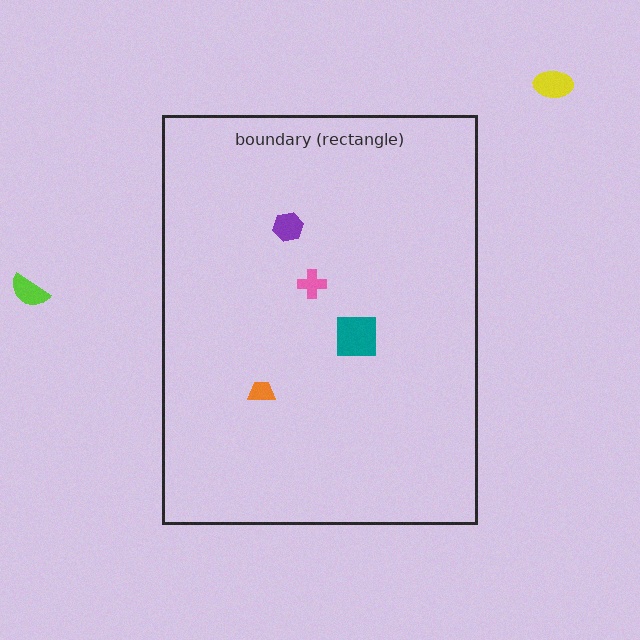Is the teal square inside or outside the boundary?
Inside.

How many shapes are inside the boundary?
4 inside, 2 outside.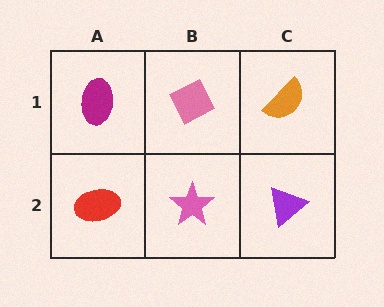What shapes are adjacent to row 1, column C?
A purple triangle (row 2, column C), a pink diamond (row 1, column B).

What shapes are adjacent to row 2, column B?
A pink diamond (row 1, column B), a red ellipse (row 2, column A), a purple triangle (row 2, column C).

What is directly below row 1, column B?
A pink star.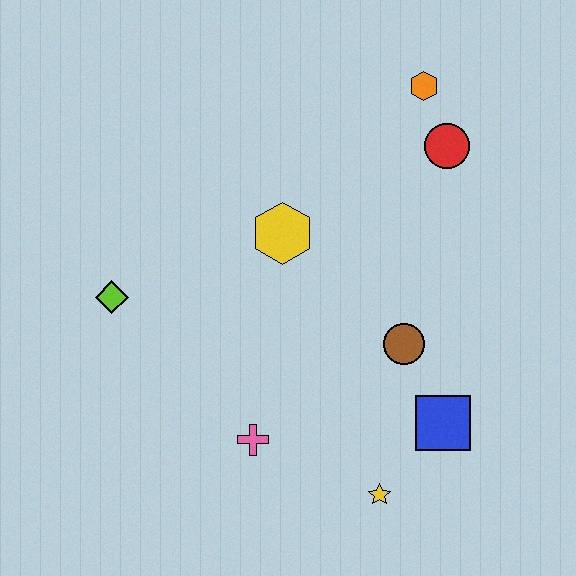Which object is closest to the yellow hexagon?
The brown circle is closest to the yellow hexagon.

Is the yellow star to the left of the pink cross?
No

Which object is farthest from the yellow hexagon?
The yellow star is farthest from the yellow hexagon.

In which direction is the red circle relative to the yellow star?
The red circle is above the yellow star.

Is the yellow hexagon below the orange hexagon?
Yes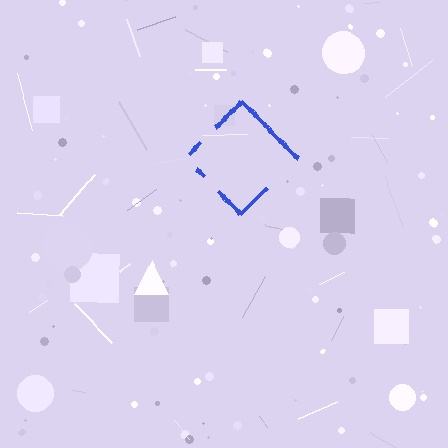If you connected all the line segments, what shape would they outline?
They would outline a diamond.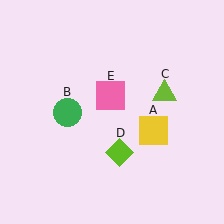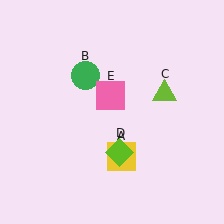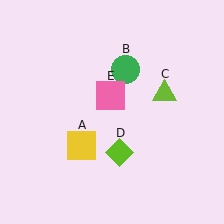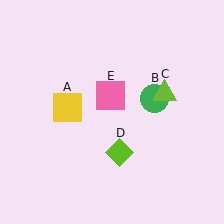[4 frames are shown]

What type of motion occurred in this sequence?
The yellow square (object A), green circle (object B) rotated clockwise around the center of the scene.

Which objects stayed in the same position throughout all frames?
Lime triangle (object C) and lime diamond (object D) and pink square (object E) remained stationary.